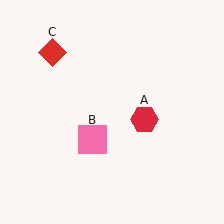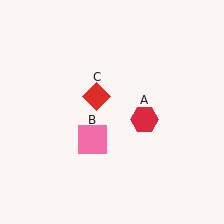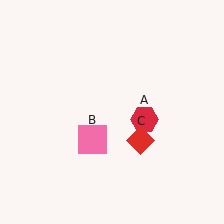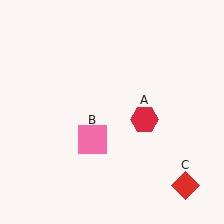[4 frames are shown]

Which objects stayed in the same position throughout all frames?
Red hexagon (object A) and pink square (object B) remained stationary.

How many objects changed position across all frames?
1 object changed position: red diamond (object C).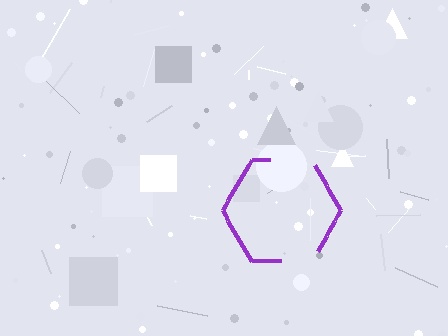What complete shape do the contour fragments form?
The contour fragments form a hexagon.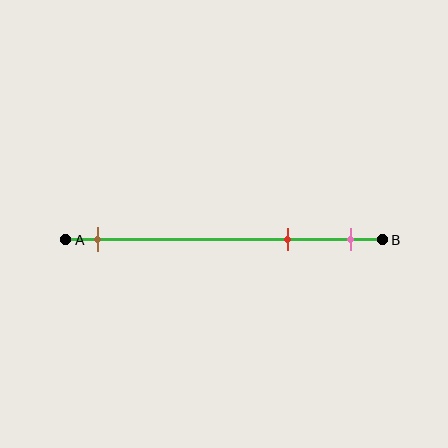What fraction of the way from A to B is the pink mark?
The pink mark is approximately 90% (0.9) of the way from A to B.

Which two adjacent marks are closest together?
The red and pink marks are the closest adjacent pair.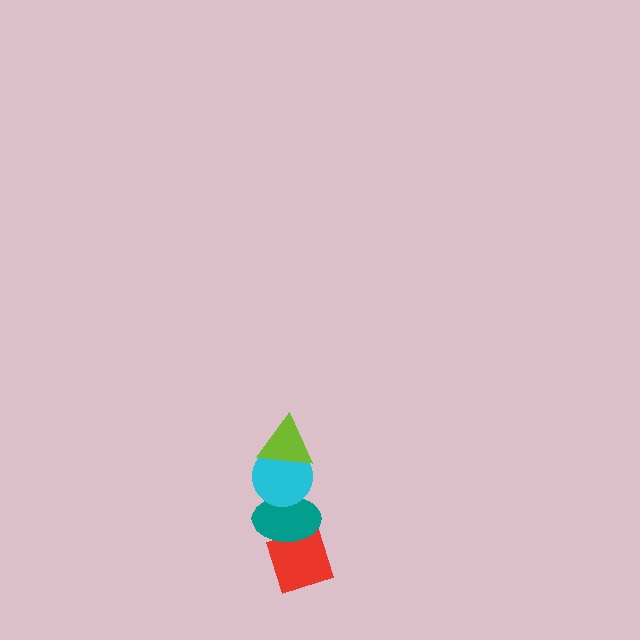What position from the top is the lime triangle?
The lime triangle is 1st from the top.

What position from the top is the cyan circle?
The cyan circle is 2nd from the top.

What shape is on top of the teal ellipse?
The cyan circle is on top of the teal ellipse.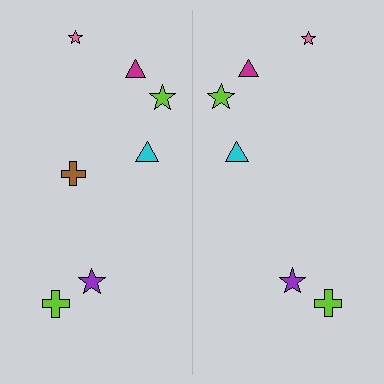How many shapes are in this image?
There are 13 shapes in this image.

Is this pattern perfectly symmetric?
No, the pattern is not perfectly symmetric. A brown cross is missing from the right side.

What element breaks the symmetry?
A brown cross is missing from the right side.